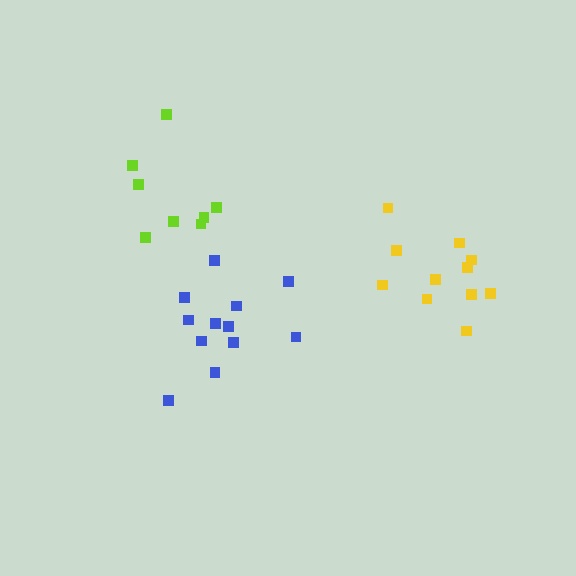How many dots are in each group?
Group 1: 12 dots, Group 2: 11 dots, Group 3: 8 dots (31 total).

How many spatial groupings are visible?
There are 3 spatial groupings.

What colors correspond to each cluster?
The clusters are colored: blue, yellow, lime.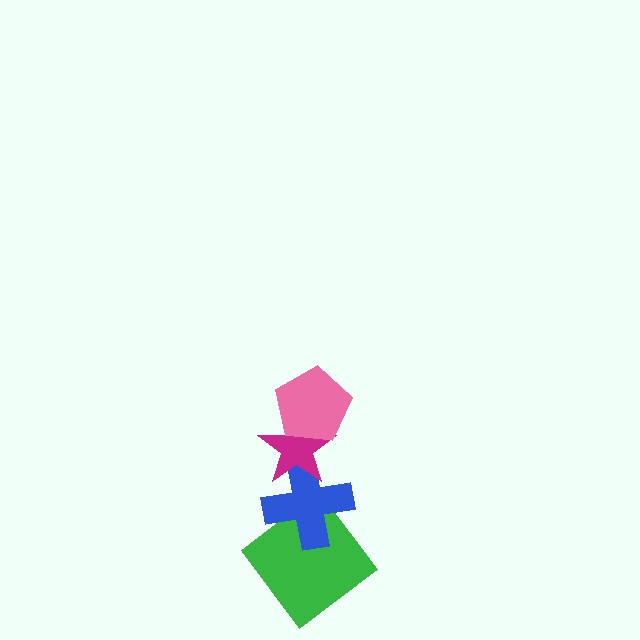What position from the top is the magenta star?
The magenta star is 2nd from the top.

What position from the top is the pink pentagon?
The pink pentagon is 1st from the top.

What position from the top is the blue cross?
The blue cross is 3rd from the top.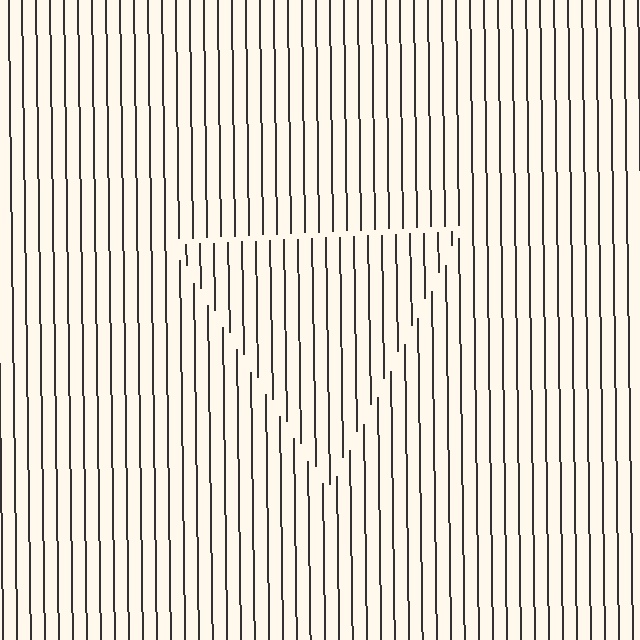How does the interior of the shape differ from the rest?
The interior of the shape contains the same grating, shifted by half a period — the contour is defined by the phase discontinuity where line-ends from the inner and outer gratings abut.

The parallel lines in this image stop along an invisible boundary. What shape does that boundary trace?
An illusory triangle. The interior of the shape contains the same grating, shifted by half a period — the contour is defined by the phase discontinuity where line-ends from the inner and outer gratings abut.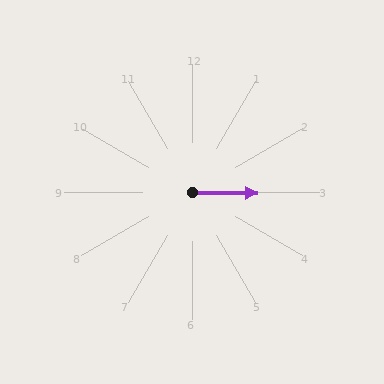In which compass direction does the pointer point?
East.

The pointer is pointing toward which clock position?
Roughly 3 o'clock.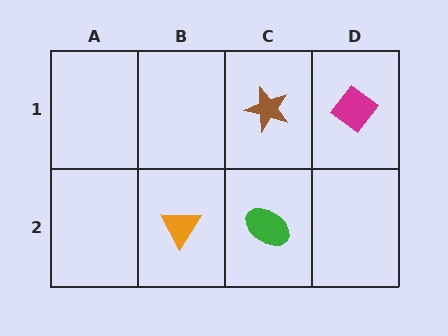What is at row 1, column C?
A brown star.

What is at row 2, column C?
A green ellipse.